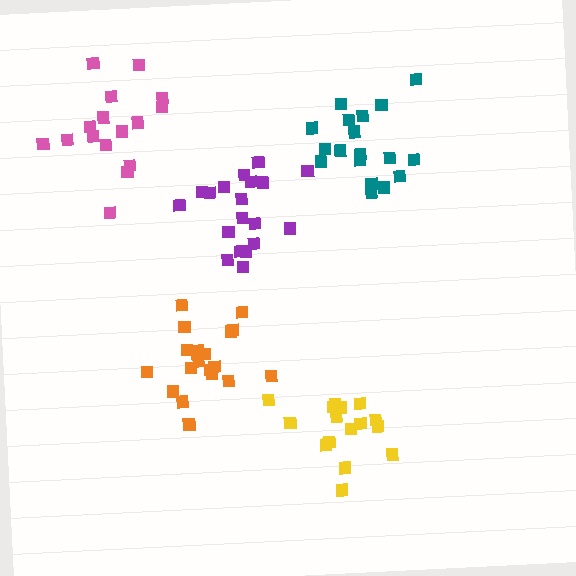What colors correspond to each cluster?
The clusters are colored: purple, yellow, teal, orange, pink.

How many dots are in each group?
Group 1: 19 dots, Group 2: 16 dots, Group 3: 18 dots, Group 4: 20 dots, Group 5: 16 dots (89 total).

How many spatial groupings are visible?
There are 5 spatial groupings.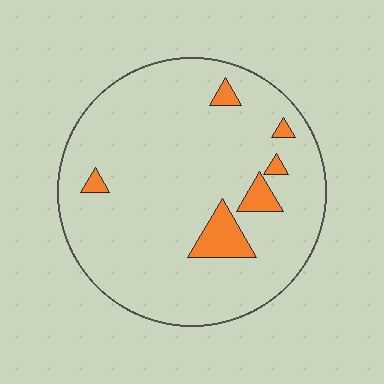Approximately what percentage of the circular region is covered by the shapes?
Approximately 10%.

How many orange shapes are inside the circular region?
6.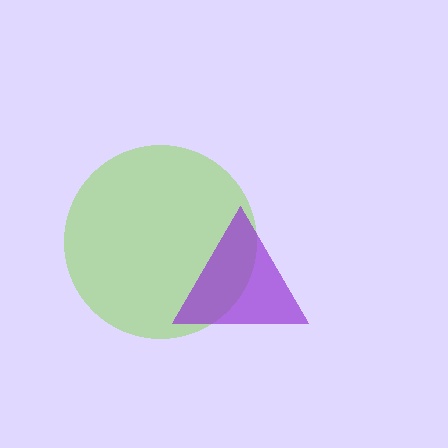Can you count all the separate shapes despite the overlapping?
Yes, there are 2 separate shapes.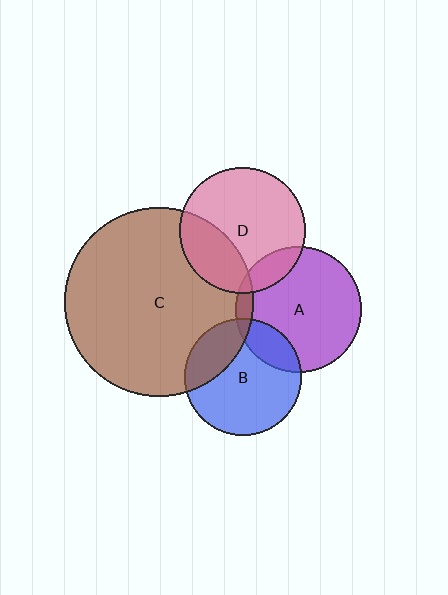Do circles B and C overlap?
Yes.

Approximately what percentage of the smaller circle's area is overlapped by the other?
Approximately 25%.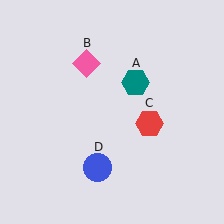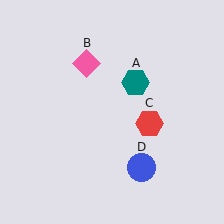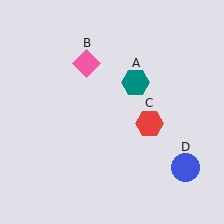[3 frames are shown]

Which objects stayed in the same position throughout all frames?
Teal hexagon (object A) and pink diamond (object B) and red hexagon (object C) remained stationary.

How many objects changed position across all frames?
1 object changed position: blue circle (object D).